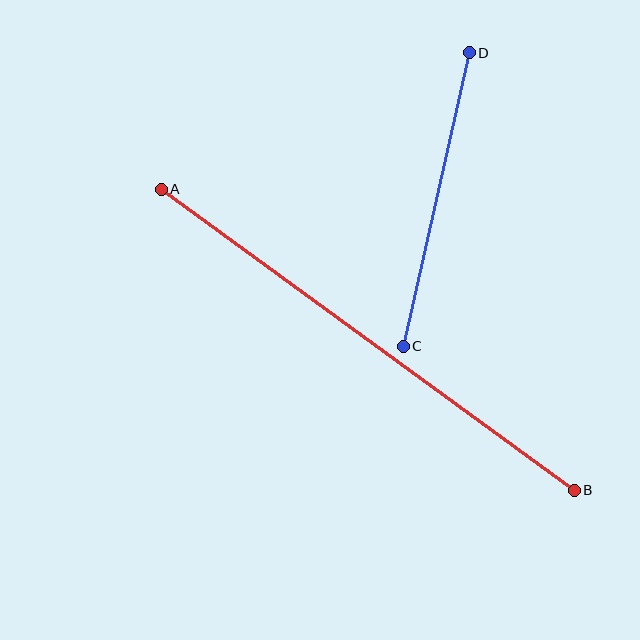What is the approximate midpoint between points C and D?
The midpoint is at approximately (436, 199) pixels.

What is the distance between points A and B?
The distance is approximately 511 pixels.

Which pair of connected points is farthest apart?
Points A and B are farthest apart.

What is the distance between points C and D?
The distance is approximately 301 pixels.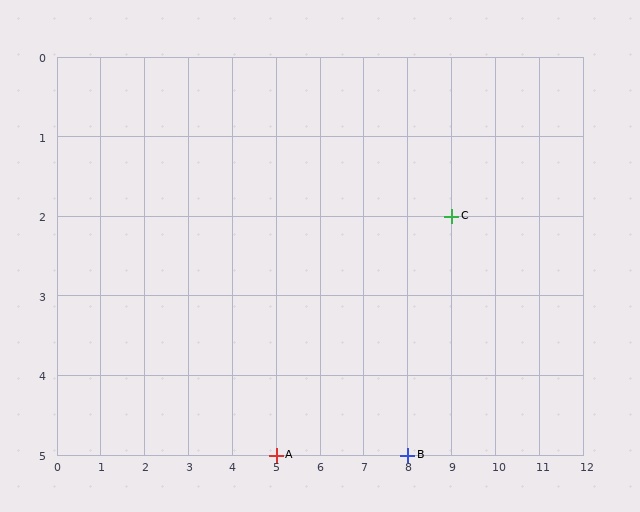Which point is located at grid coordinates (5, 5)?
Point A is at (5, 5).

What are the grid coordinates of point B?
Point B is at grid coordinates (8, 5).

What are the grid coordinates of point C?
Point C is at grid coordinates (9, 2).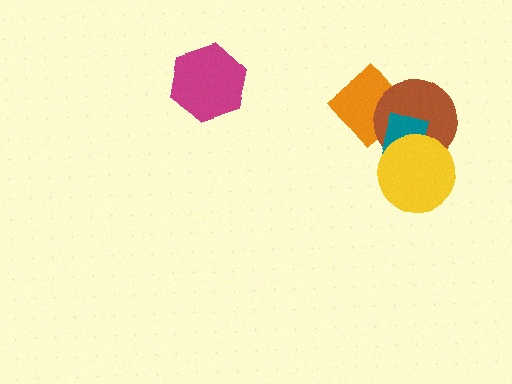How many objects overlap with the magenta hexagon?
0 objects overlap with the magenta hexagon.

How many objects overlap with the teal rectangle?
3 objects overlap with the teal rectangle.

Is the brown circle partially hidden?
Yes, it is partially covered by another shape.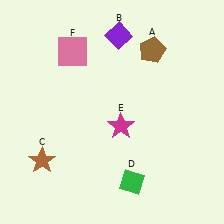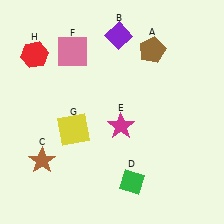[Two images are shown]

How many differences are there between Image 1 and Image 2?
There are 2 differences between the two images.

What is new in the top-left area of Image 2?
A red hexagon (H) was added in the top-left area of Image 2.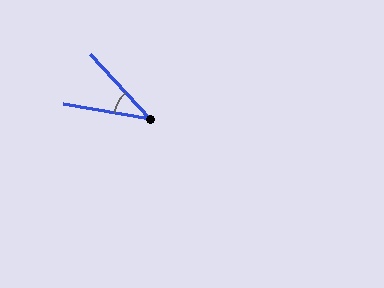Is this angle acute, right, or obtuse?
It is acute.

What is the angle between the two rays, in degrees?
Approximately 38 degrees.